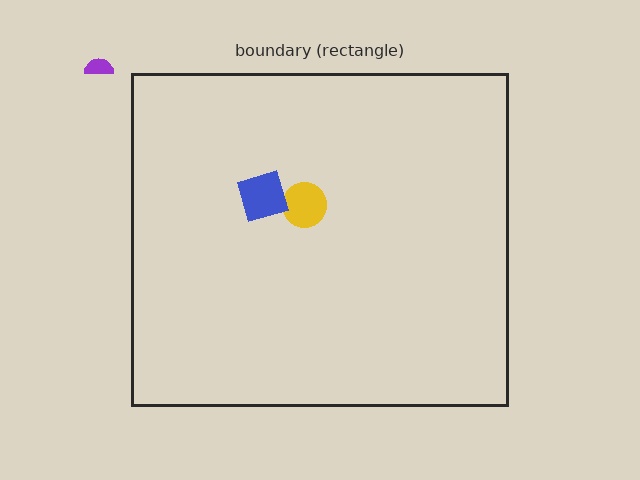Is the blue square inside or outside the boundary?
Inside.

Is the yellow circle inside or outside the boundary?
Inside.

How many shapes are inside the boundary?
2 inside, 1 outside.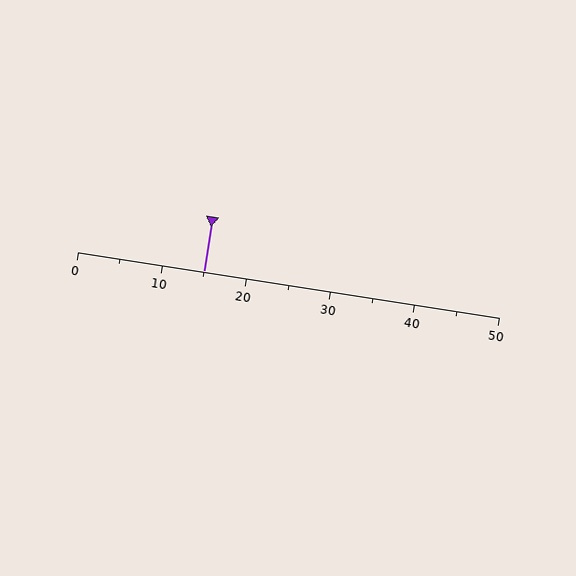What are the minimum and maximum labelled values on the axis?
The axis runs from 0 to 50.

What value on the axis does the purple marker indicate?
The marker indicates approximately 15.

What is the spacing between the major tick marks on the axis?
The major ticks are spaced 10 apart.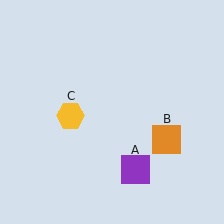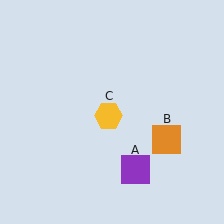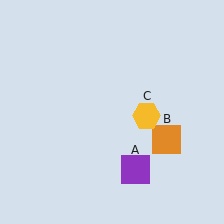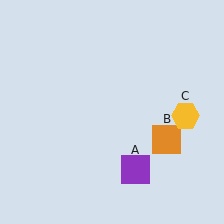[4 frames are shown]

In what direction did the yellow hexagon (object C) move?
The yellow hexagon (object C) moved right.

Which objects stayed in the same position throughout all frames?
Purple square (object A) and orange square (object B) remained stationary.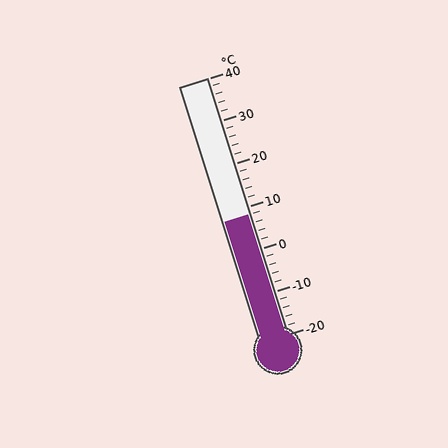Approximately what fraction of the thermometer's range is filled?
The thermometer is filled to approximately 45% of its range.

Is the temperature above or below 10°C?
The temperature is below 10°C.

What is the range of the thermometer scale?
The thermometer scale ranges from -20°C to 40°C.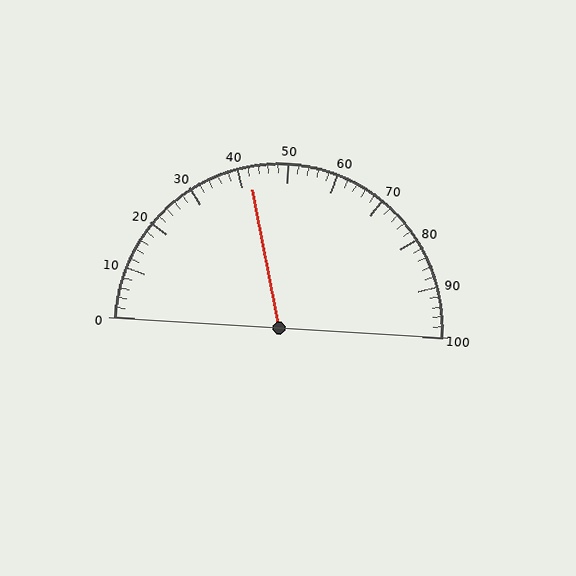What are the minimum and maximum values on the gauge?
The gauge ranges from 0 to 100.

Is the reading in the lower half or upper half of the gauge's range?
The reading is in the lower half of the range (0 to 100).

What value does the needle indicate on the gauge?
The needle indicates approximately 42.